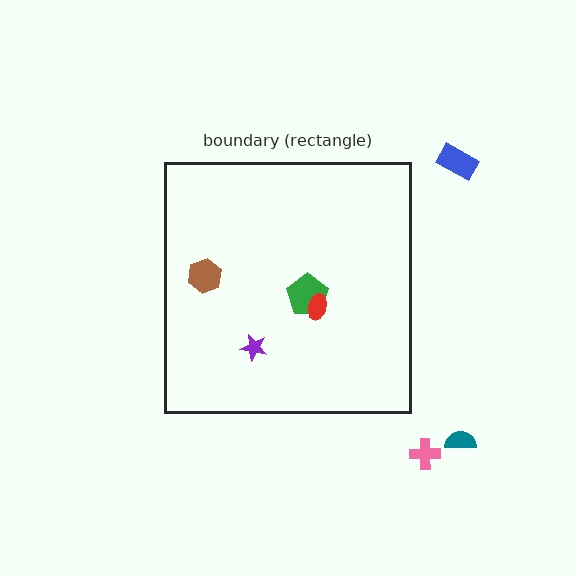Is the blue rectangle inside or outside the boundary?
Outside.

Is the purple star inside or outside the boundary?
Inside.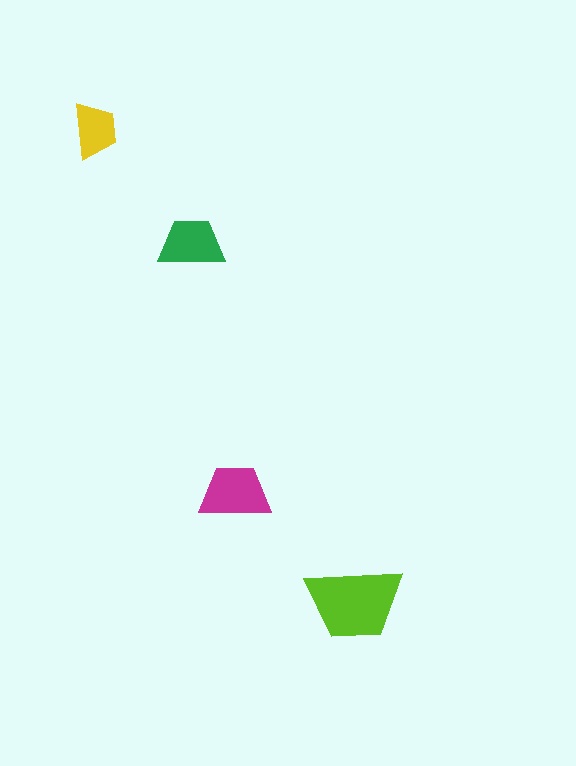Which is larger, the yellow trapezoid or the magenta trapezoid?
The magenta one.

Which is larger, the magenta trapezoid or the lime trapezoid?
The lime one.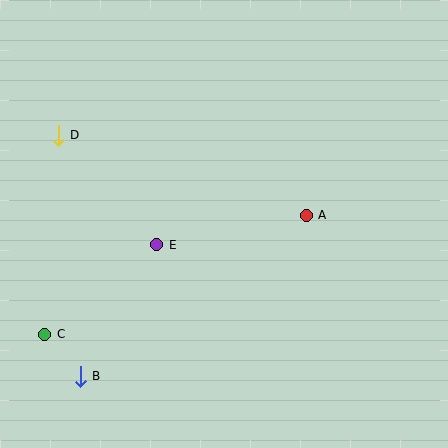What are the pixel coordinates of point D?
Point D is at (58, 135).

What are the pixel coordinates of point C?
Point C is at (44, 334).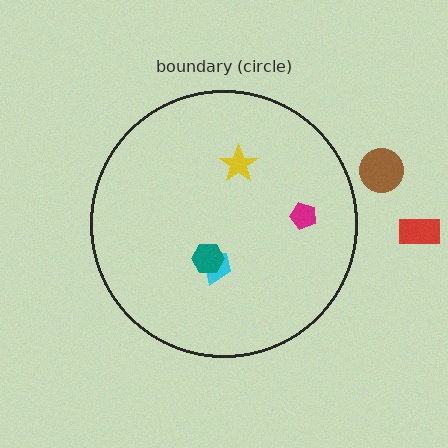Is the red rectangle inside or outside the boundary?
Outside.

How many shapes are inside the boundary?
4 inside, 2 outside.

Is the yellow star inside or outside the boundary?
Inside.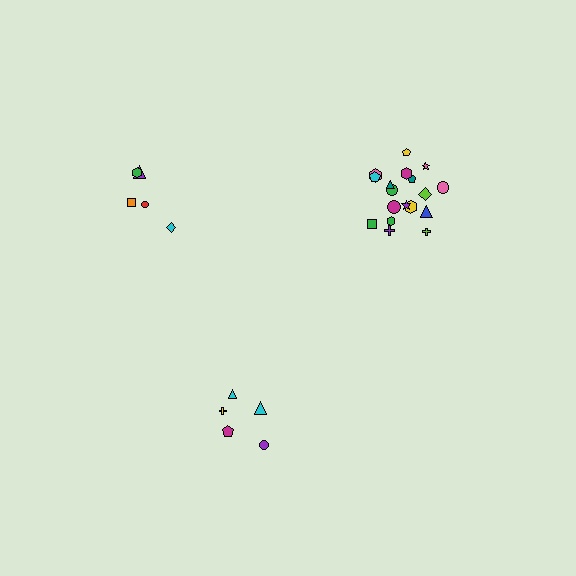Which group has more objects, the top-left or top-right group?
The top-right group.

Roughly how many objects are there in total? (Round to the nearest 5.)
Roughly 30 objects in total.